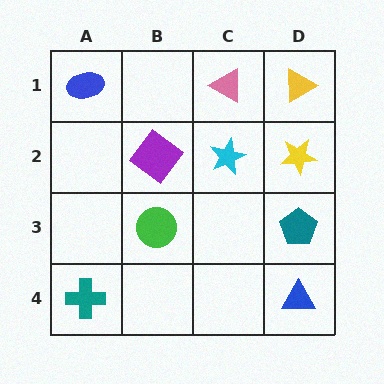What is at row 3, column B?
A green circle.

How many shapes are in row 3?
2 shapes.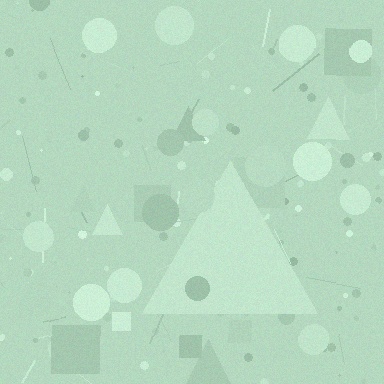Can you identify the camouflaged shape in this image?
The camouflaged shape is a triangle.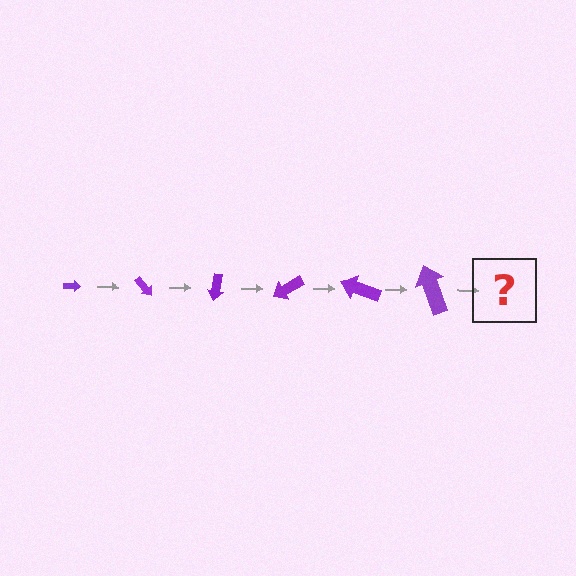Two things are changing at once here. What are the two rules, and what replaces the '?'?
The two rules are that the arrow grows larger each step and it rotates 50 degrees each step. The '?' should be an arrow, larger than the previous one and rotated 300 degrees from the start.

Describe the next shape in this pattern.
It should be an arrow, larger than the previous one and rotated 300 degrees from the start.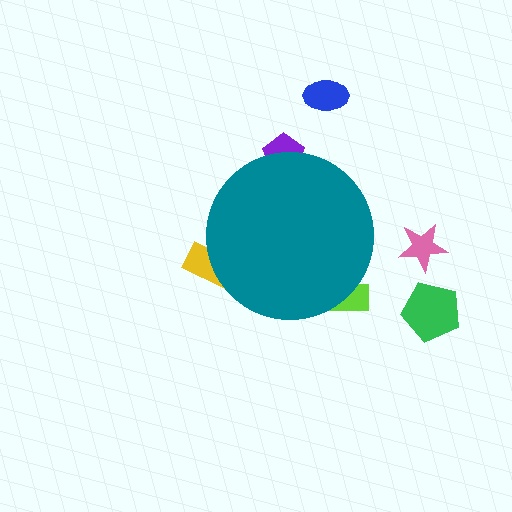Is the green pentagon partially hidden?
No, the green pentagon is fully visible.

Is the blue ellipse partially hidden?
No, the blue ellipse is fully visible.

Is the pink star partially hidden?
No, the pink star is fully visible.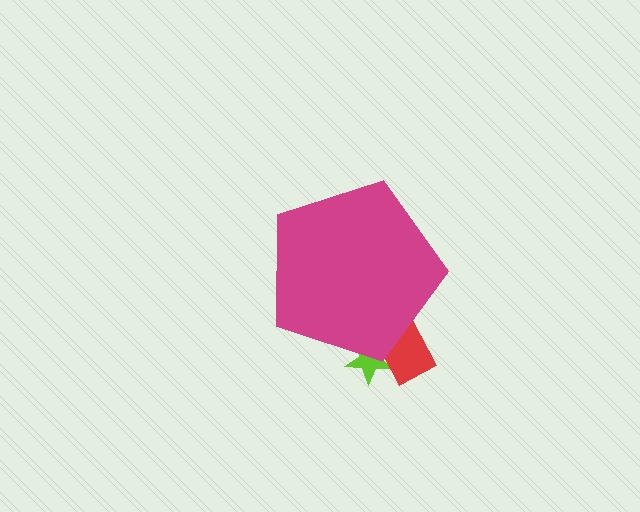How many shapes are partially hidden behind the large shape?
3 shapes are partially hidden.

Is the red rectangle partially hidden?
Yes, the red rectangle is partially hidden behind the magenta pentagon.